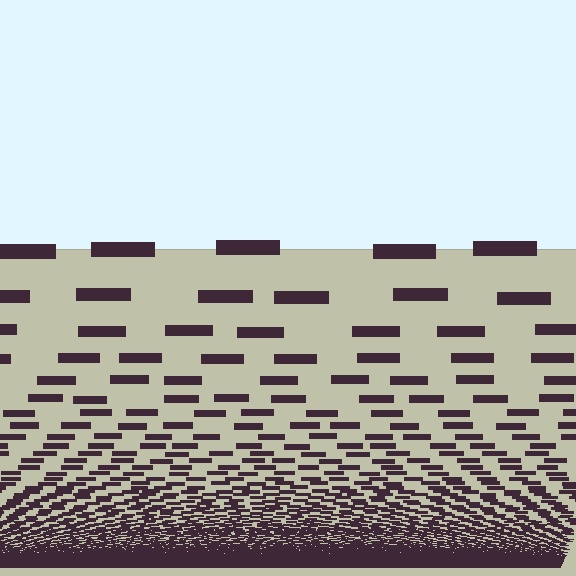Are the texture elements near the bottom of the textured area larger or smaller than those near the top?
Smaller. The gradient is inverted — elements near the bottom are smaller and denser.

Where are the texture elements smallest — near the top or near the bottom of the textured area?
Near the bottom.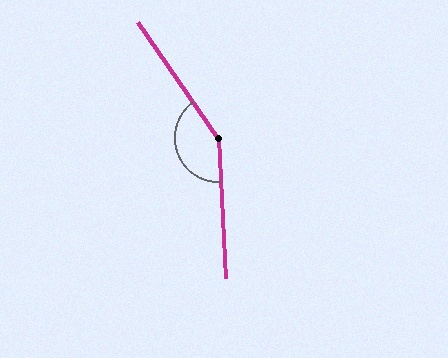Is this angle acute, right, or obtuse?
It is obtuse.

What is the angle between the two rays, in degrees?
Approximately 148 degrees.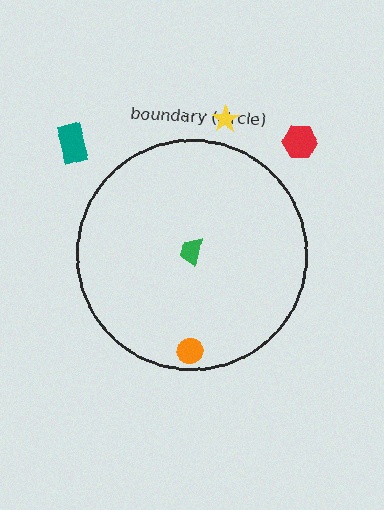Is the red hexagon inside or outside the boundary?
Outside.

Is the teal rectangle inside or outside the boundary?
Outside.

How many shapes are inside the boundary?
2 inside, 3 outside.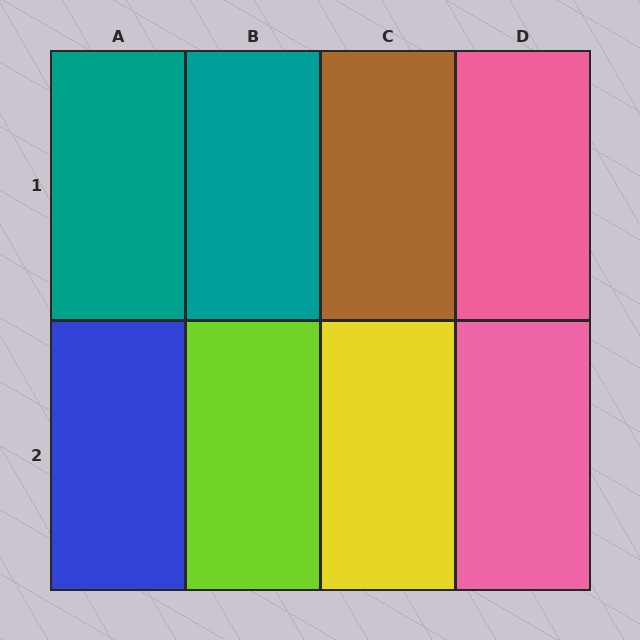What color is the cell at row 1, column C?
Brown.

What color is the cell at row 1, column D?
Pink.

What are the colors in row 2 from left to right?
Blue, lime, yellow, pink.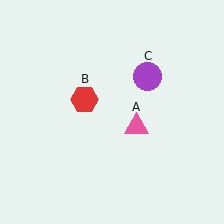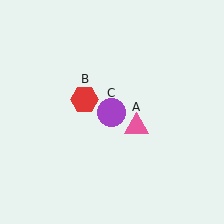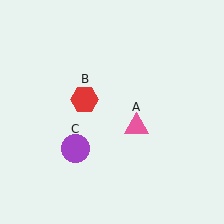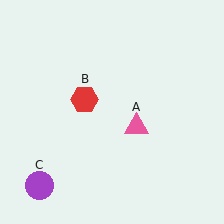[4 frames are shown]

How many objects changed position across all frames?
1 object changed position: purple circle (object C).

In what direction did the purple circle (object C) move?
The purple circle (object C) moved down and to the left.